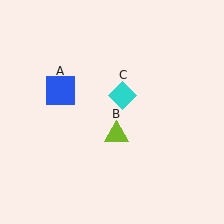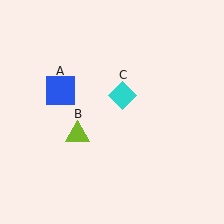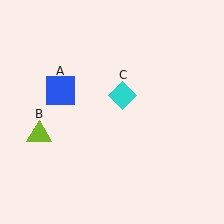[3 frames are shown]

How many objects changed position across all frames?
1 object changed position: lime triangle (object B).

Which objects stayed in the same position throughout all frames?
Blue square (object A) and cyan diamond (object C) remained stationary.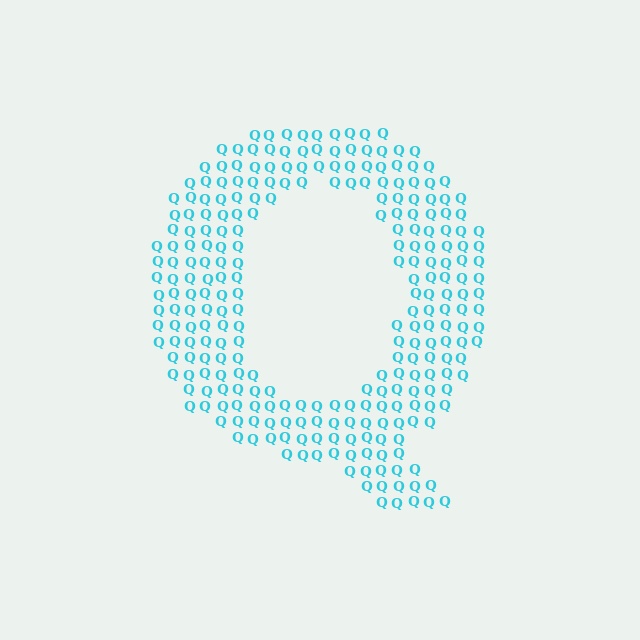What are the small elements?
The small elements are letter Q's.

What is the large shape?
The large shape is the letter Q.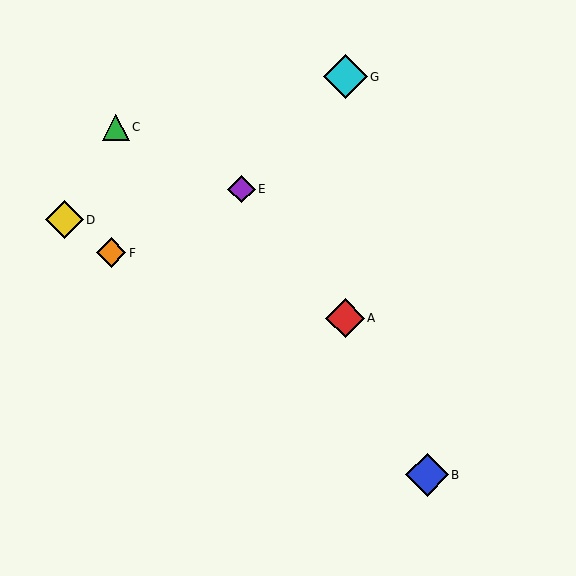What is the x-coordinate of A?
Object A is at x≈345.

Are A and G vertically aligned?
Yes, both are at x≈345.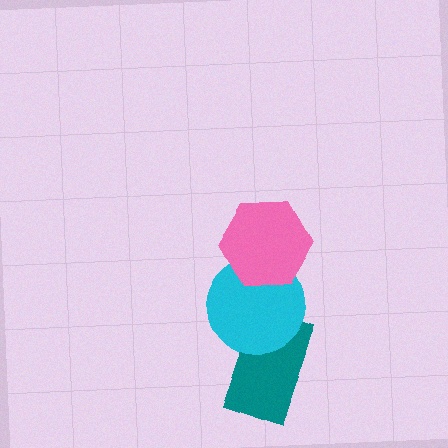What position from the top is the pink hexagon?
The pink hexagon is 1st from the top.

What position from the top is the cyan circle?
The cyan circle is 2nd from the top.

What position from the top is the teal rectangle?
The teal rectangle is 3rd from the top.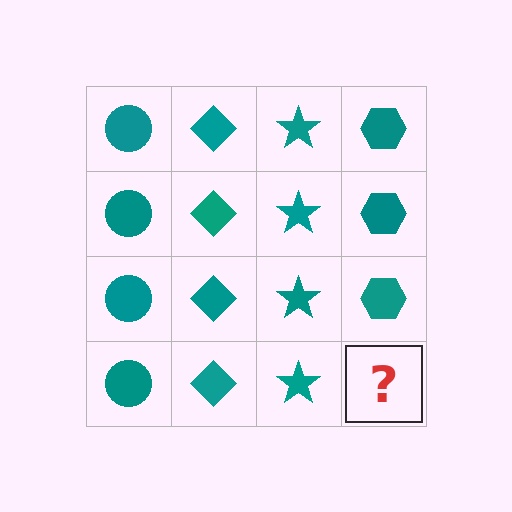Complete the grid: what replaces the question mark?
The question mark should be replaced with a teal hexagon.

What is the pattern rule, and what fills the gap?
The rule is that each column has a consistent shape. The gap should be filled with a teal hexagon.